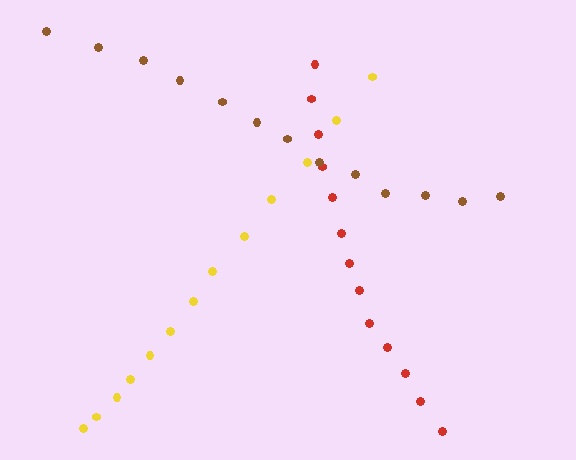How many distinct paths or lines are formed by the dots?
There are 3 distinct paths.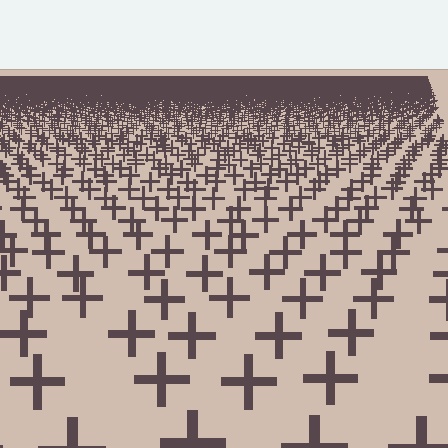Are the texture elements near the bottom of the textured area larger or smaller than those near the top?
Larger. Near the bottom, elements are closer to the viewer and appear at a bigger on-screen size.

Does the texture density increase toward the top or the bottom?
Density increases toward the top.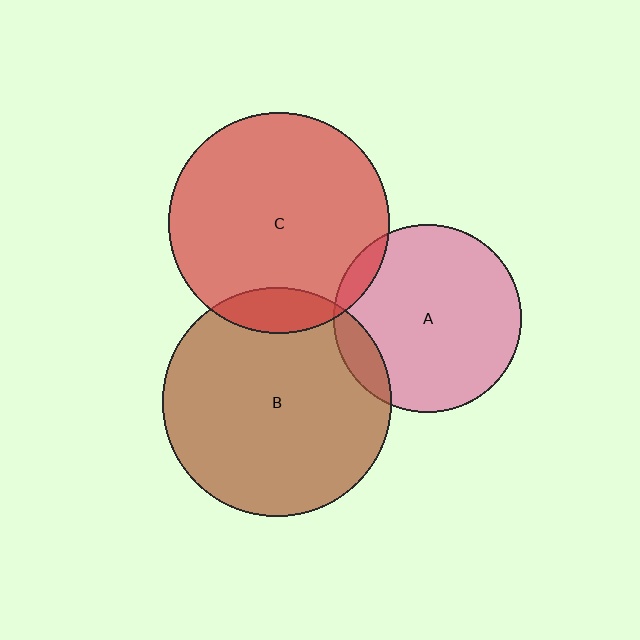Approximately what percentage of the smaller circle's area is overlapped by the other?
Approximately 10%.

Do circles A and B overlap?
Yes.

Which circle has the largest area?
Circle B (brown).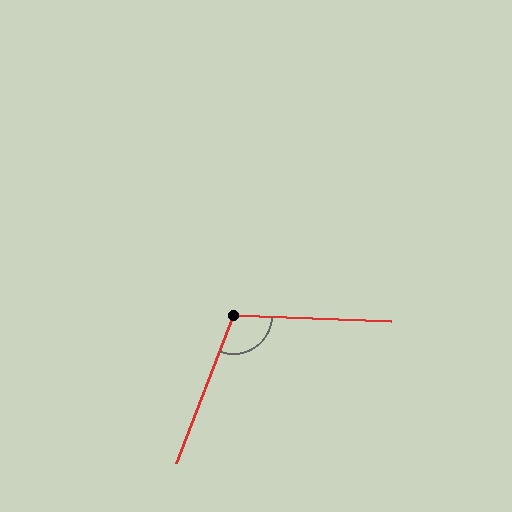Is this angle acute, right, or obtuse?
It is obtuse.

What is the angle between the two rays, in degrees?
Approximately 109 degrees.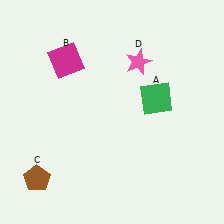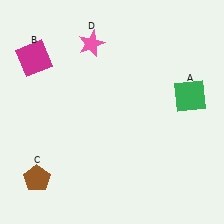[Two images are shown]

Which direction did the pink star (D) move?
The pink star (D) moved left.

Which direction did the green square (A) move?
The green square (A) moved right.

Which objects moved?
The objects that moved are: the green square (A), the magenta square (B), the pink star (D).